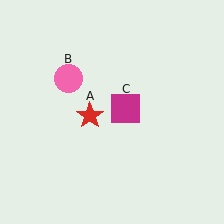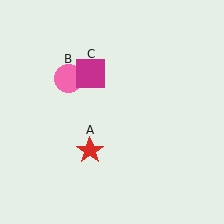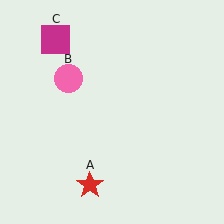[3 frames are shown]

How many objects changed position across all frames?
2 objects changed position: red star (object A), magenta square (object C).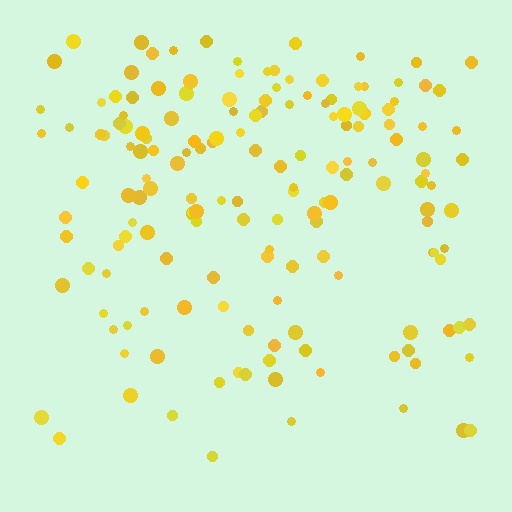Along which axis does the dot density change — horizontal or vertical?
Vertical.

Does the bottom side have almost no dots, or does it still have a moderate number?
Still a moderate number, just noticeably fewer than the top.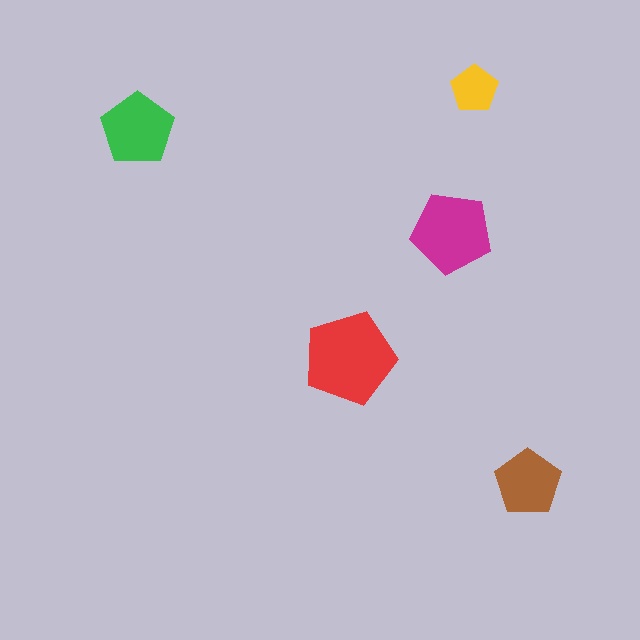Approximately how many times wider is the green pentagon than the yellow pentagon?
About 1.5 times wider.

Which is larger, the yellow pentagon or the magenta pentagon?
The magenta one.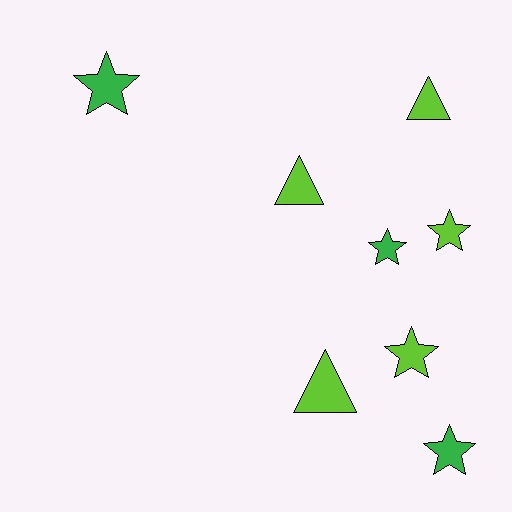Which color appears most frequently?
Lime, with 5 objects.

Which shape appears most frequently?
Star, with 5 objects.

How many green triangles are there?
There are no green triangles.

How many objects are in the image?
There are 8 objects.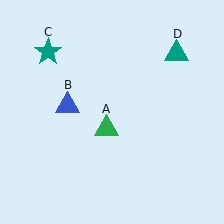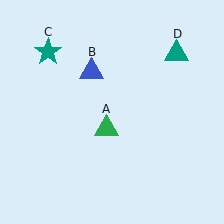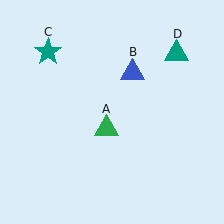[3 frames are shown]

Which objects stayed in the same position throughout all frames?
Green triangle (object A) and teal star (object C) and teal triangle (object D) remained stationary.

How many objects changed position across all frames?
1 object changed position: blue triangle (object B).